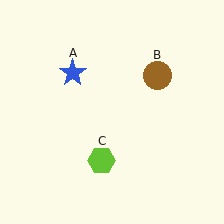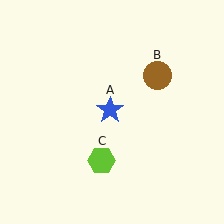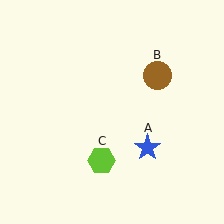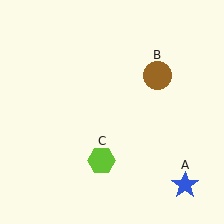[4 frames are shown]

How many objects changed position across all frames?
1 object changed position: blue star (object A).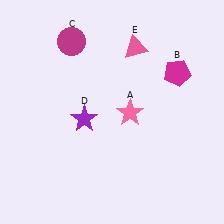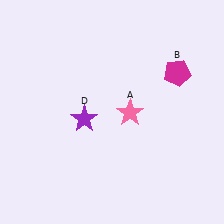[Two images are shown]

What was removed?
The magenta circle (C), the pink triangle (E) were removed in Image 2.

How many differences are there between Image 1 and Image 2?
There are 2 differences between the two images.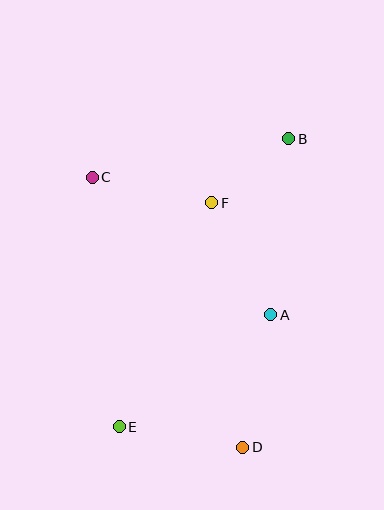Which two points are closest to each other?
Points B and F are closest to each other.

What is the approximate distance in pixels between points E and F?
The distance between E and F is approximately 243 pixels.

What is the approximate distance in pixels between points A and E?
The distance between A and E is approximately 189 pixels.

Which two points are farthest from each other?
Points B and E are farthest from each other.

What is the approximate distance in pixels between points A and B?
The distance between A and B is approximately 177 pixels.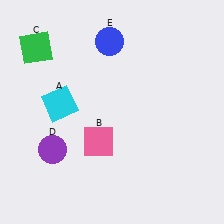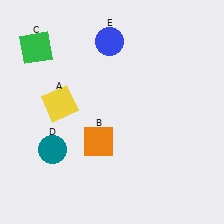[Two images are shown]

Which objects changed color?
A changed from cyan to yellow. B changed from pink to orange. D changed from purple to teal.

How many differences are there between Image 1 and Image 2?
There are 3 differences between the two images.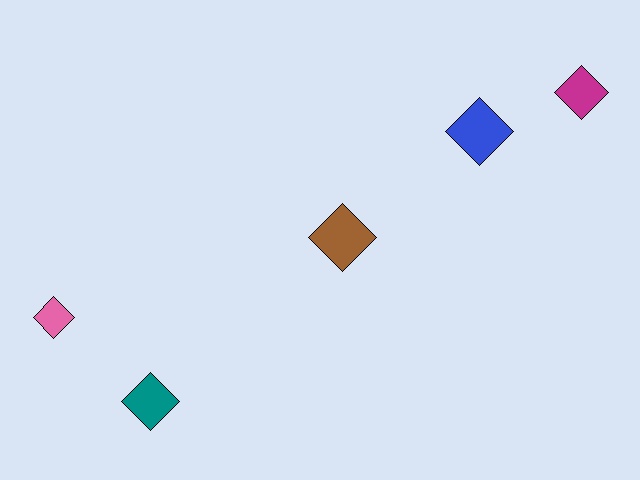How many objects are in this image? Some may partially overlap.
There are 5 objects.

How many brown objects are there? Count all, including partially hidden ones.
There is 1 brown object.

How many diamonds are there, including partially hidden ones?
There are 5 diamonds.